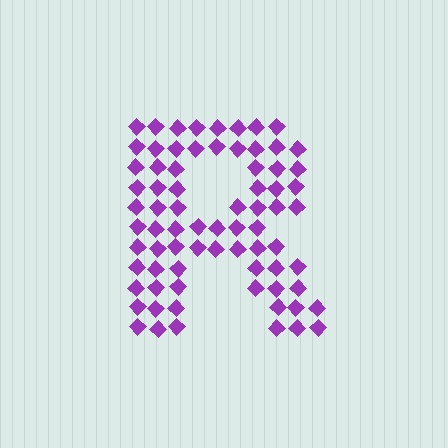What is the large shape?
The large shape is the letter R.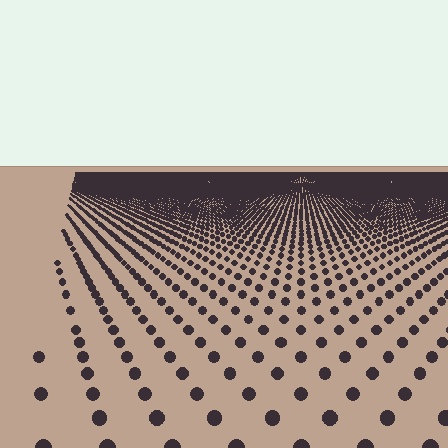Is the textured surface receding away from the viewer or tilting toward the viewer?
The surface is receding away from the viewer. Texture elements get smaller and denser toward the top.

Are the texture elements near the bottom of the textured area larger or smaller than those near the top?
Larger. Near the bottom, elements are closer to the viewer and appear at a bigger on-screen size.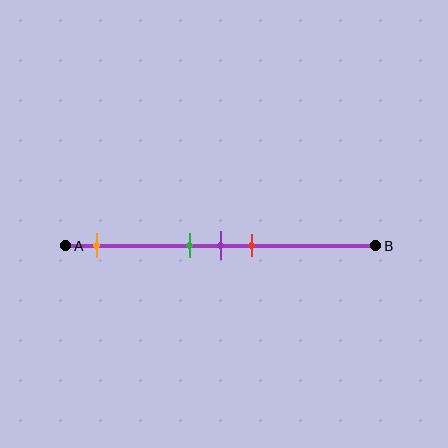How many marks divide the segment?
There are 4 marks dividing the segment.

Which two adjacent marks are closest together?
The green and purple marks are the closest adjacent pair.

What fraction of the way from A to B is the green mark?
The green mark is approximately 40% (0.4) of the way from A to B.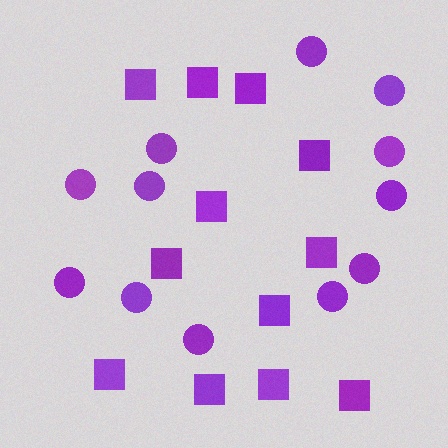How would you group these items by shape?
There are 2 groups: one group of circles (12) and one group of squares (12).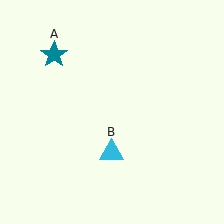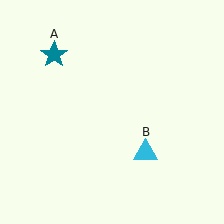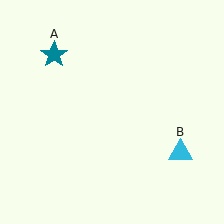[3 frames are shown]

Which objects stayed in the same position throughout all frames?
Teal star (object A) remained stationary.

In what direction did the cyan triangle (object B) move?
The cyan triangle (object B) moved right.